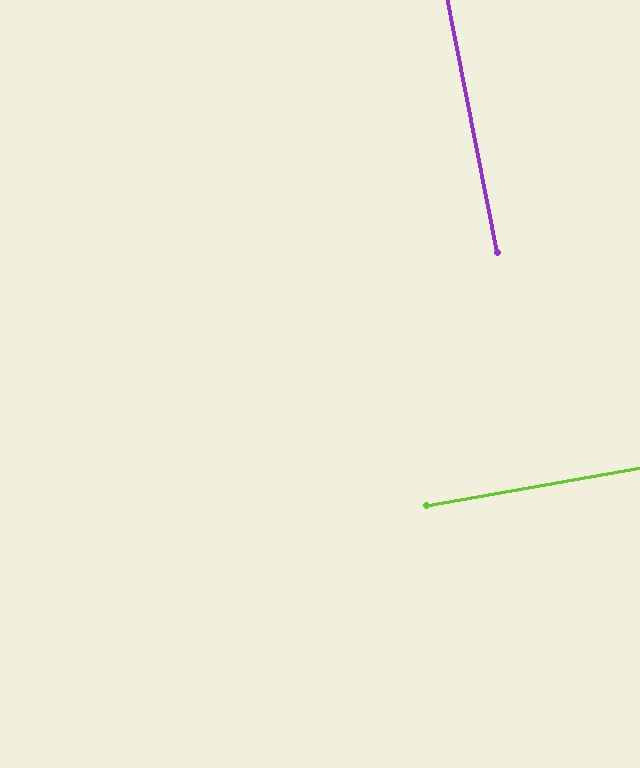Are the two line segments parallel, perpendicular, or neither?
Perpendicular — they meet at approximately 89°.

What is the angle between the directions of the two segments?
Approximately 89 degrees.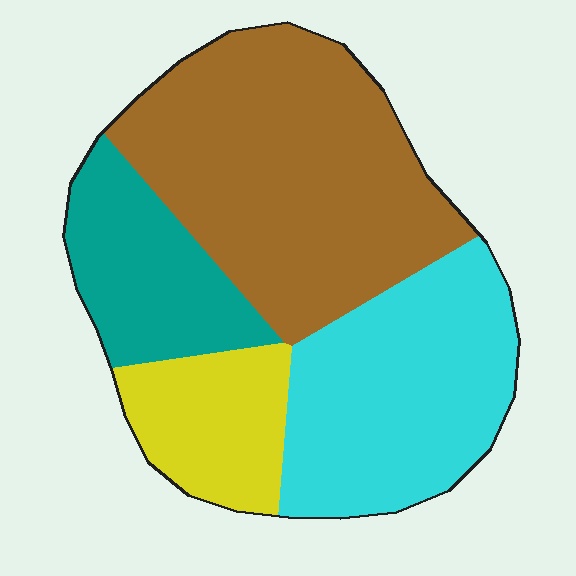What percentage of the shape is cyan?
Cyan takes up about one quarter (1/4) of the shape.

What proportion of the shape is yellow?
Yellow takes up about one eighth (1/8) of the shape.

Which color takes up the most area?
Brown, at roughly 40%.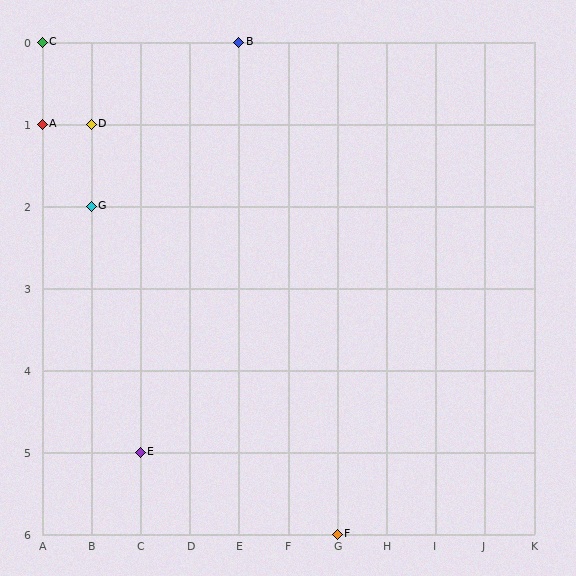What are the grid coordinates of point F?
Point F is at grid coordinates (G, 6).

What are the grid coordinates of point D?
Point D is at grid coordinates (B, 1).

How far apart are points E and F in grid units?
Points E and F are 4 columns and 1 row apart (about 4.1 grid units diagonally).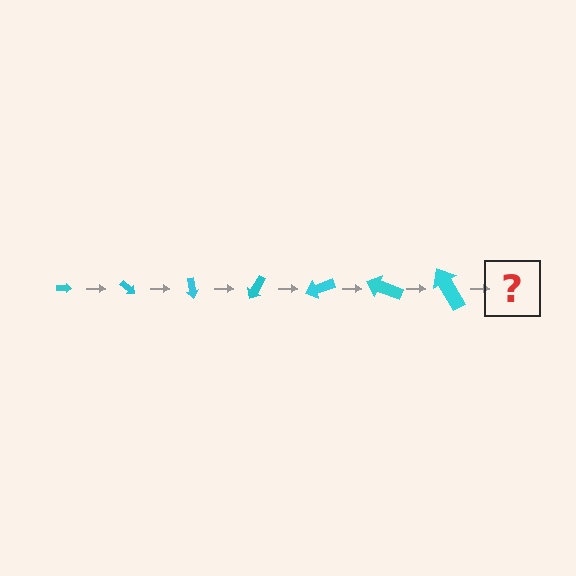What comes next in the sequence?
The next element should be an arrow, larger than the previous one and rotated 280 degrees from the start.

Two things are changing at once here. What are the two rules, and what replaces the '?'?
The two rules are that the arrow grows larger each step and it rotates 40 degrees each step. The '?' should be an arrow, larger than the previous one and rotated 280 degrees from the start.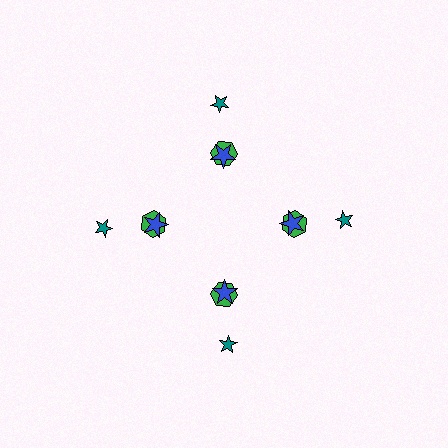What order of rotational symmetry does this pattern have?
This pattern has 4-fold rotational symmetry.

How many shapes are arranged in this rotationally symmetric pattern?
There are 12 shapes, arranged in 4 groups of 3.